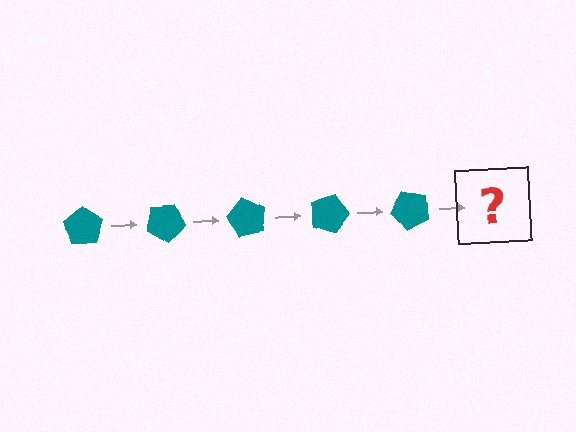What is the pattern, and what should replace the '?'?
The pattern is that the pentagon rotates 30 degrees each step. The '?' should be a teal pentagon rotated 150 degrees.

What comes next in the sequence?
The next element should be a teal pentagon rotated 150 degrees.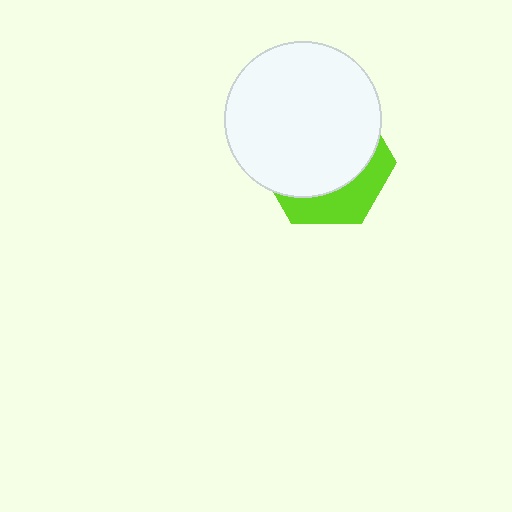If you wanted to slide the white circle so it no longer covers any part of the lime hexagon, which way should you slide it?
Slide it up — that is the most direct way to separate the two shapes.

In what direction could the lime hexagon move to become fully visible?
The lime hexagon could move down. That would shift it out from behind the white circle entirely.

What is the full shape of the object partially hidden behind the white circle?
The partially hidden object is a lime hexagon.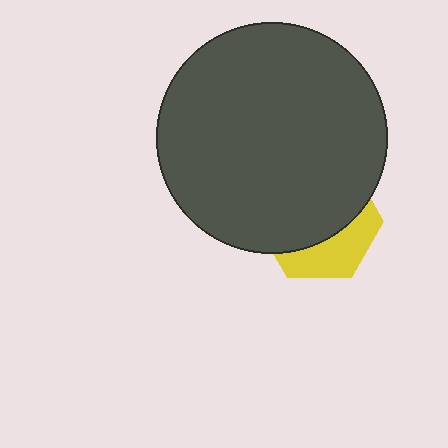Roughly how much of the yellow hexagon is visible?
A small part of it is visible (roughly 34%).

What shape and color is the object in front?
The object in front is a dark gray circle.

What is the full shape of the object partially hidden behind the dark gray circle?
The partially hidden object is a yellow hexagon.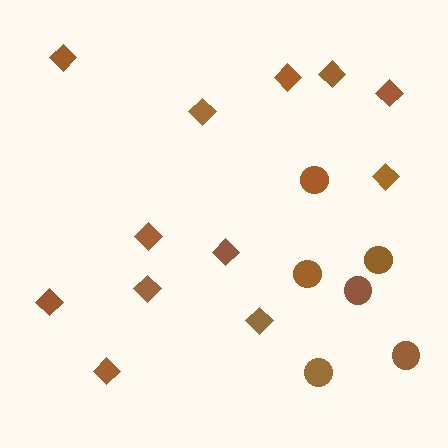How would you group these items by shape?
There are 2 groups: one group of circles (6) and one group of diamonds (12).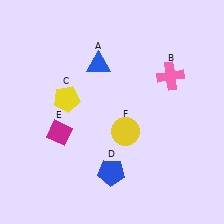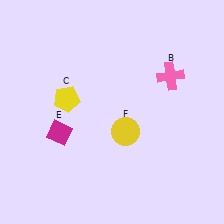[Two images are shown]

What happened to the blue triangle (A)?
The blue triangle (A) was removed in Image 2. It was in the top-left area of Image 1.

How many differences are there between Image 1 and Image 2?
There are 2 differences between the two images.